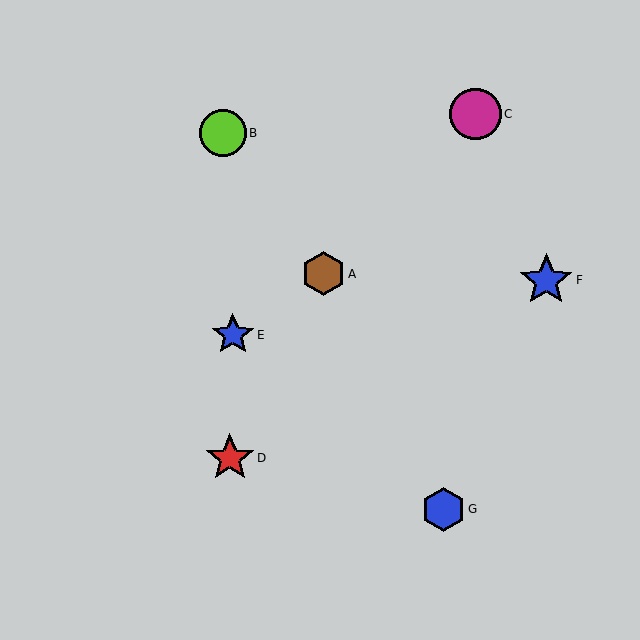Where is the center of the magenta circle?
The center of the magenta circle is at (475, 114).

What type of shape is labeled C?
Shape C is a magenta circle.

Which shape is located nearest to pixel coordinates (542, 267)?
The blue star (labeled F) at (546, 280) is nearest to that location.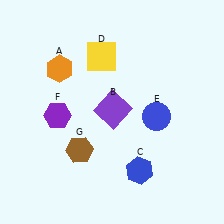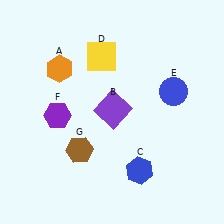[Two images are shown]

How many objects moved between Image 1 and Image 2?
1 object moved between the two images.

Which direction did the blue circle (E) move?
The blue circle (E) moved up.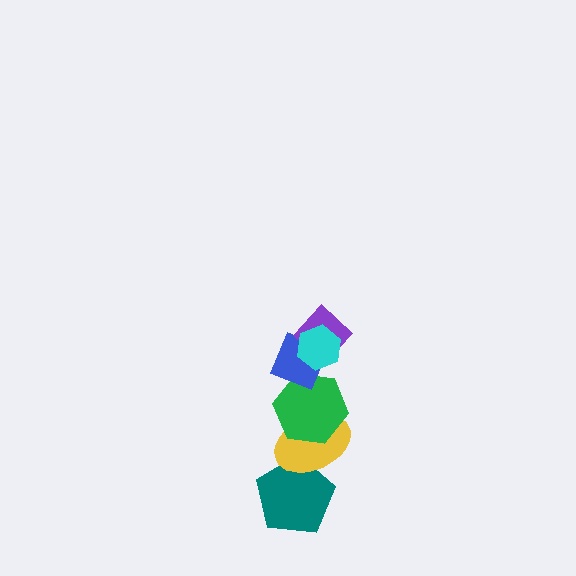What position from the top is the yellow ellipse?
The yellow ellipse is 5th from the top.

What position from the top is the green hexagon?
The green hexagon is 4th from the top.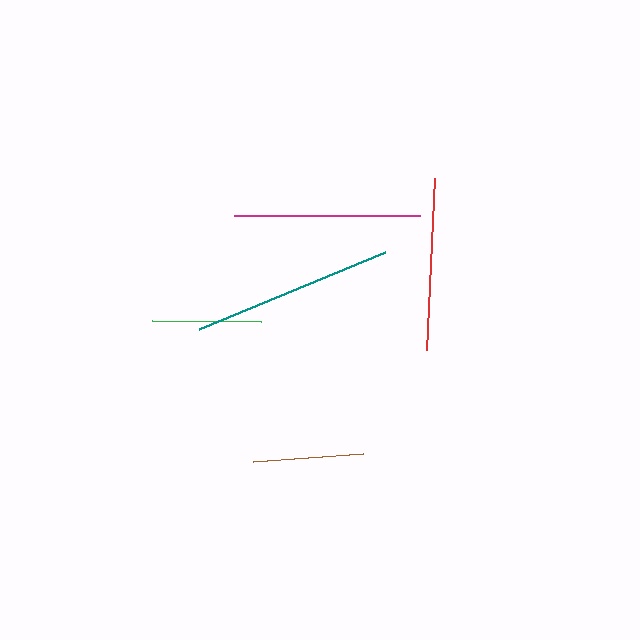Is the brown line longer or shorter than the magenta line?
The magenta line is longer than the brown line.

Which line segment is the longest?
The teal line is the longest at approximately 202 pixels.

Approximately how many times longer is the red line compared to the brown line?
The red line is approximately 1.6 times the length of the brown line.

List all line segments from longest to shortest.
From longest to shortest: teal, magenta, red, brown, green.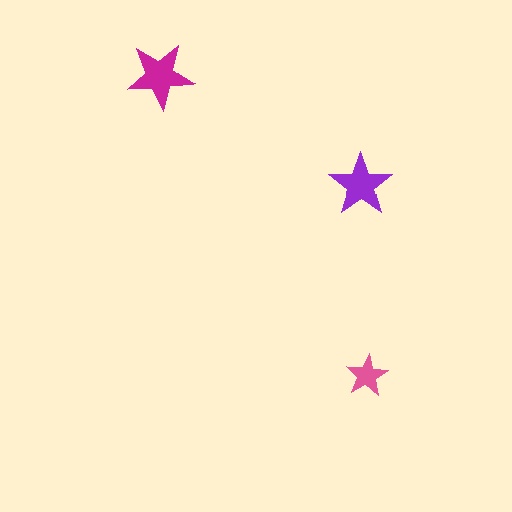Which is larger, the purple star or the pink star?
The purple one.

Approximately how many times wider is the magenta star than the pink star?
About 1.5 times wider.